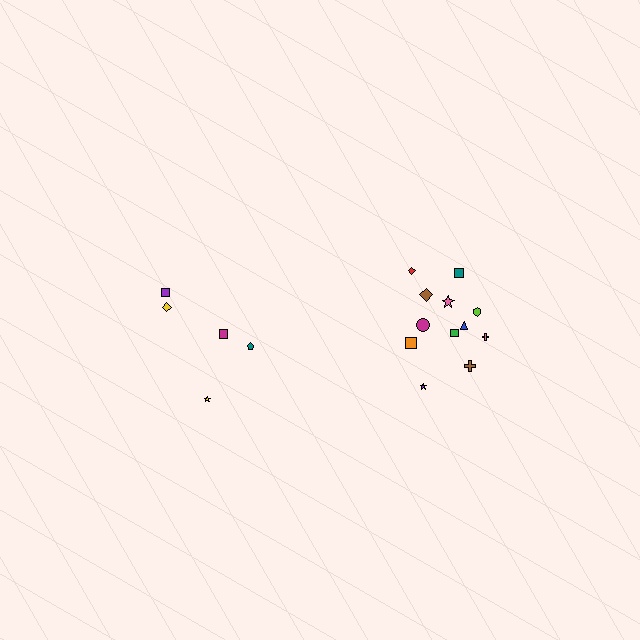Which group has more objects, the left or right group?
The right group.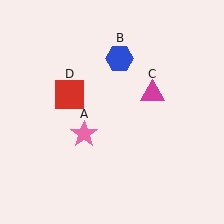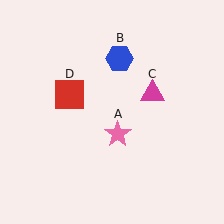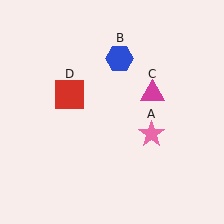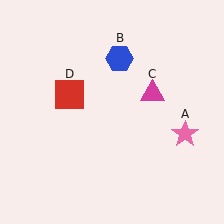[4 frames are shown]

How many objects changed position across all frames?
1 object changed position: pink star (object A).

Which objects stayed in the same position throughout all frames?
Blue hexagon (object B) and magenta triangle (object C) and red square (object D) remained stationary.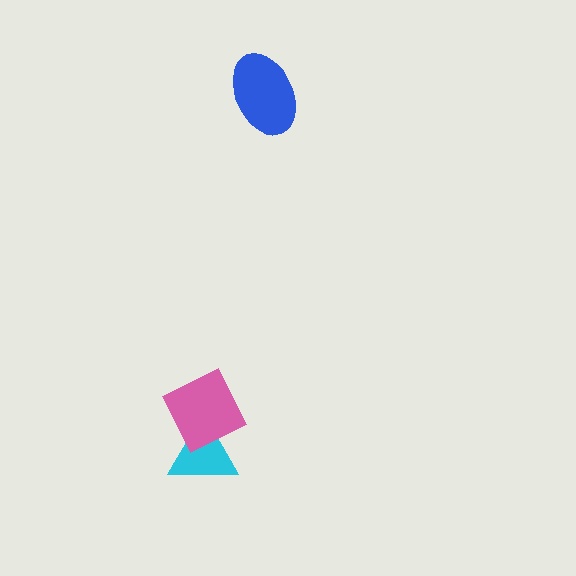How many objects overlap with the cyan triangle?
1 object overlaps with the cyan triangle.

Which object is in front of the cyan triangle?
The pink diamond is in front of the cyan triangle.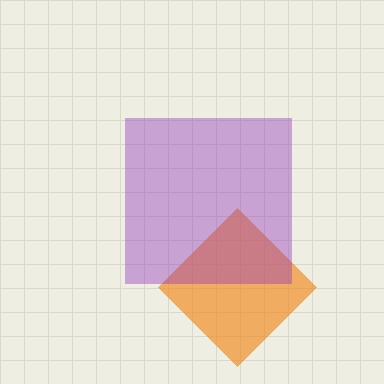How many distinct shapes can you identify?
There are 2 distinct shapes: an orange diamond, a purple square.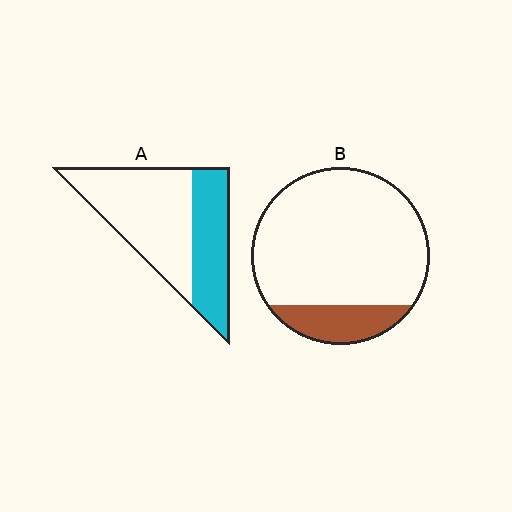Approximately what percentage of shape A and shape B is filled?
A is approximately 40% and B is approximately 15%.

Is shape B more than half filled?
No.